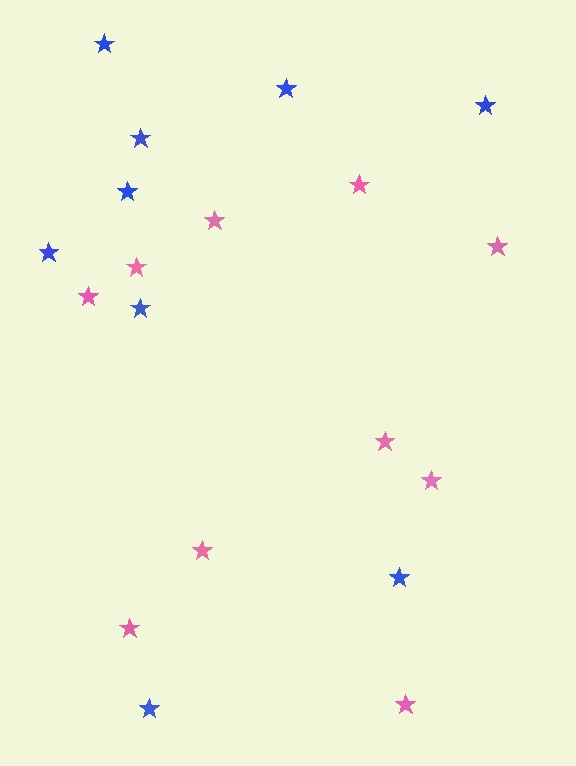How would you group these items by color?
There are 2 groups: one group of pink stars (10) and one group of blue stars (9).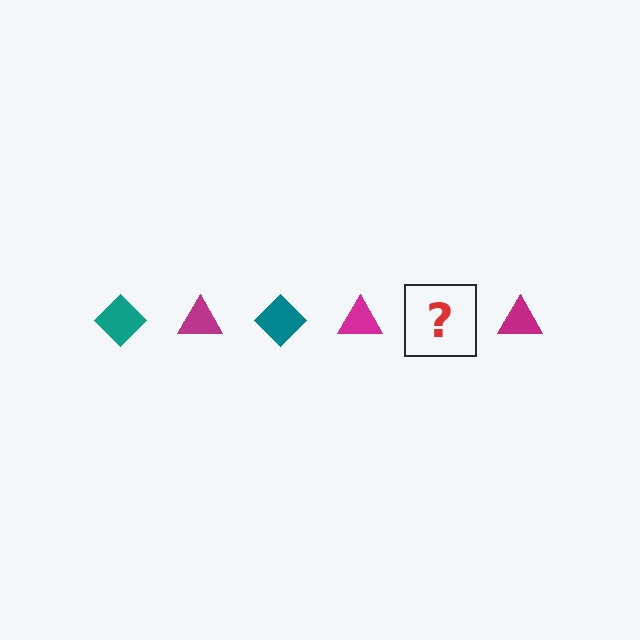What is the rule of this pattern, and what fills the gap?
The rule is that the pattern alternates between teal diamond and magenta triangle. The gap should be filled with a teal diamond.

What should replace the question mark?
The question mark should be replaced with a teal diamond.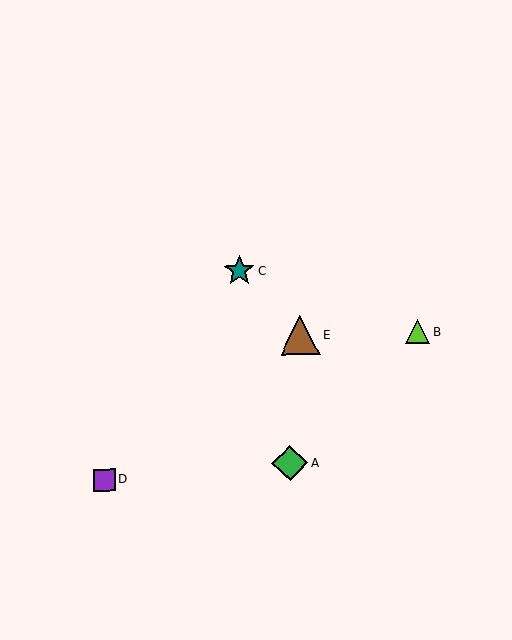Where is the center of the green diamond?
The center of the green diamond is at (290, 463).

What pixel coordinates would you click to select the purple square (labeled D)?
Click at (104, 480) to select the purple square D.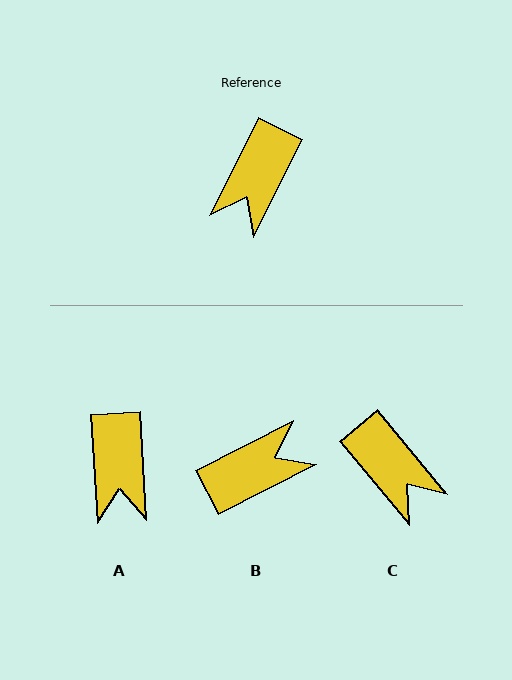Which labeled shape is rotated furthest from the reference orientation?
B, about 144 degrees away.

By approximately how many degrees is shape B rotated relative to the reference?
Approximately 144 degrees counter-clockwise.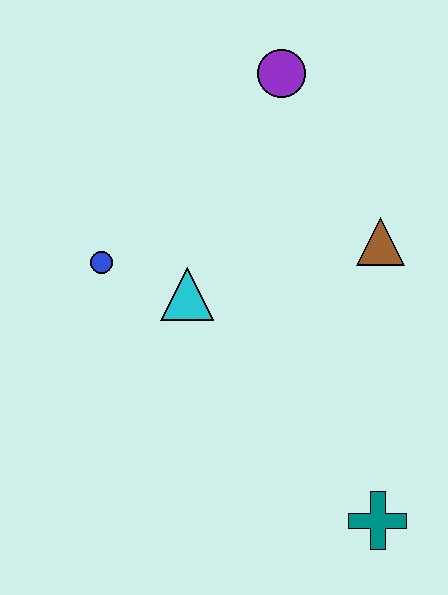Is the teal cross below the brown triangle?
Yes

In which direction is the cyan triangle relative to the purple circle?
The cyan triangle is below the purple circle.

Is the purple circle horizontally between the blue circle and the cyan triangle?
No